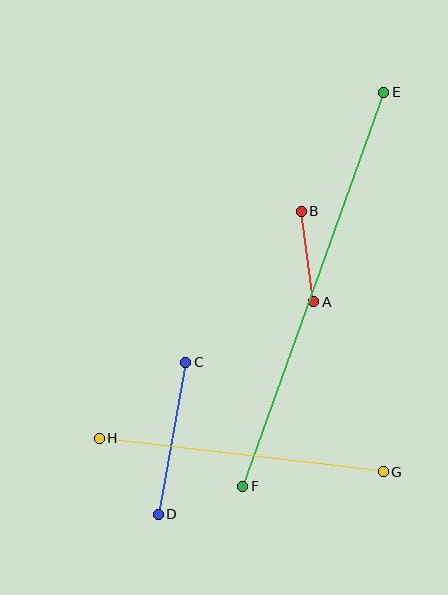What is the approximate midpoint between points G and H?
The midpoint is at approximately (241, 455) pixels.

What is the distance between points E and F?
The distance is approximately 418 pixels.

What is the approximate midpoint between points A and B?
The midpoint is at approximately (307, 256) pixels.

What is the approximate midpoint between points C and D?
The midpoint is at approximately (172, 438) pixels.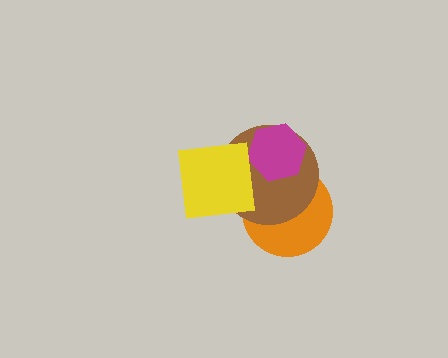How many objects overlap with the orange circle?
3 objects overlap with the orange circle.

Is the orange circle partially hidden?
Yes, it is partially covered by another shape.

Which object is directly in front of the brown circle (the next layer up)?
The magenta hexagon is directly in front of the brown circle.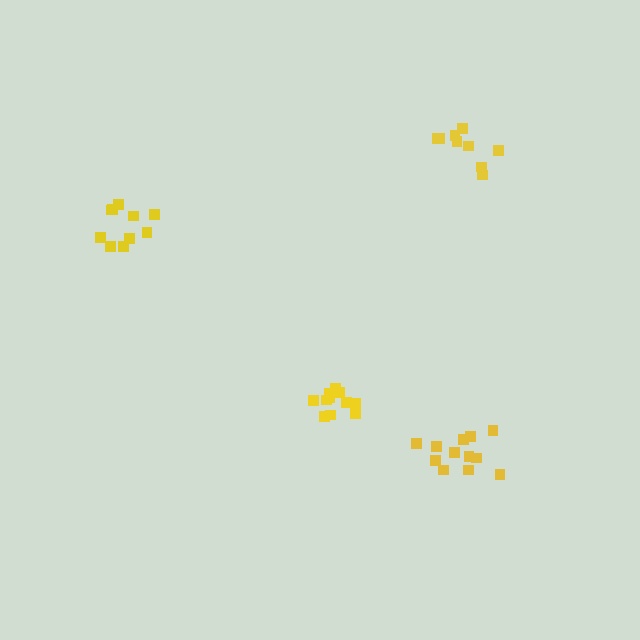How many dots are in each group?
Group 1: 12 dots, Group 2: 10 dots, Group 3: 11 dots, Group 4: 9 dots (42 total).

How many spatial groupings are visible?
There are 4 spatial groupings.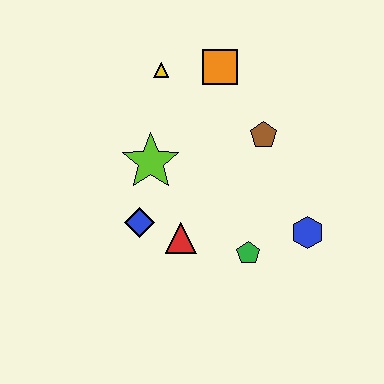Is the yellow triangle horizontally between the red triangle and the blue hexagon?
No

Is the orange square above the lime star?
Yes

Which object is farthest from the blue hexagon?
The yellow triangle is farthest from the blue hexagon.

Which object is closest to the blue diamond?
The red triangle is closest to the blue diamond.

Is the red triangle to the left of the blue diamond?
No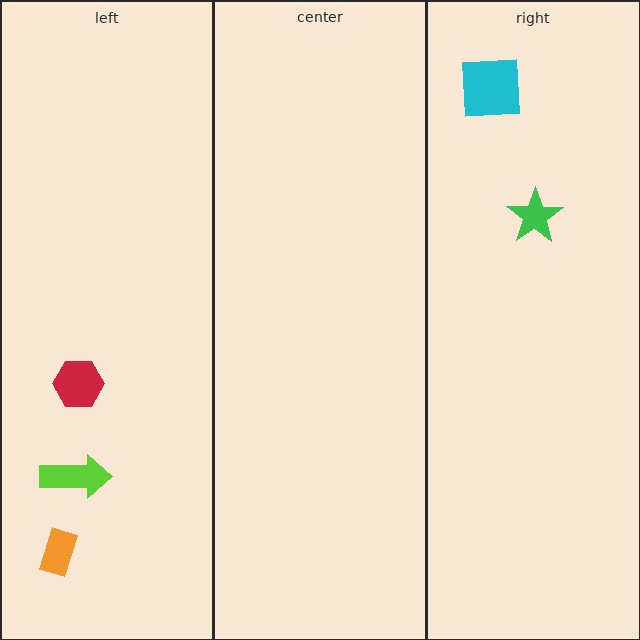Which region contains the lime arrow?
The left region.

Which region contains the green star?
The right region.